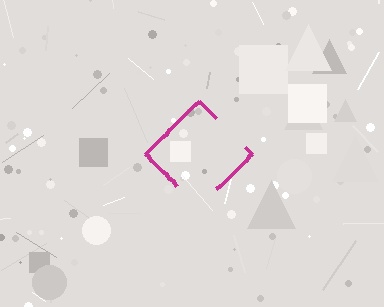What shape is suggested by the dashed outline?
The dashed outline suggests a diamond.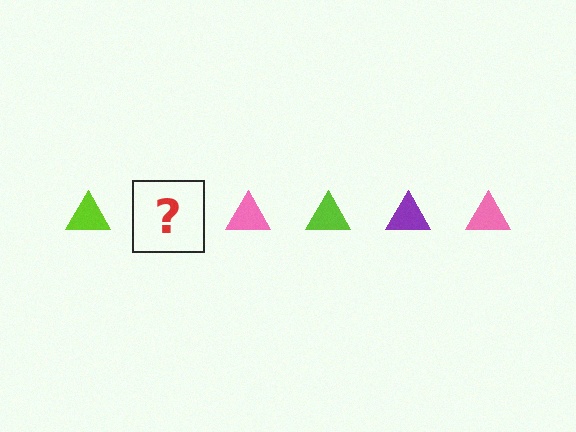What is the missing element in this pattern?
The missing element is a purple triangle.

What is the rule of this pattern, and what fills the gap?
The rule is that the pattern cycles through lime, purple, pink triangles. The gap should be filled with a purple triangle.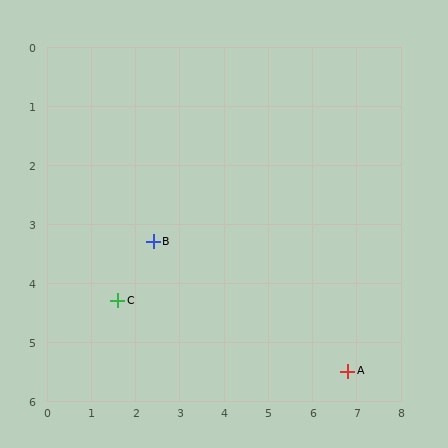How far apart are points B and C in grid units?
Points B and C are about 1.3 grid units apart.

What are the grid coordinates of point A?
Point A is at approximately (6.8, 5.5).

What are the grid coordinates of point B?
Point B is at approximately (2.4, 3.3).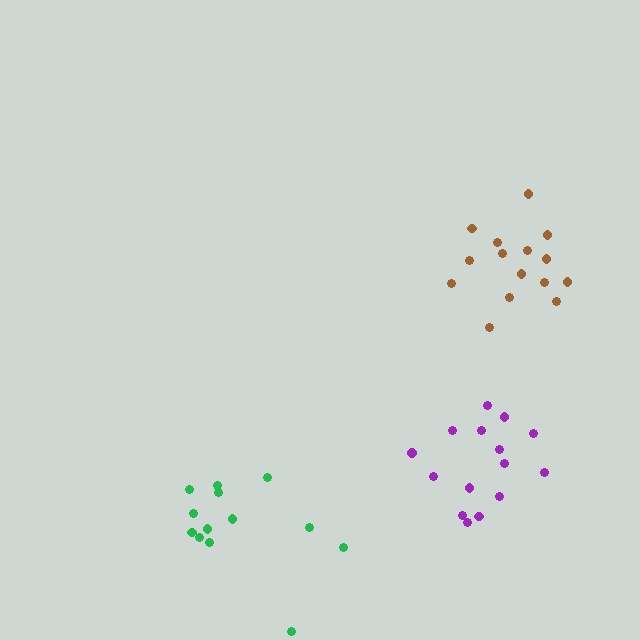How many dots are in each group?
Group 1: 13 dots, Group 2: 15 dots, Group 3: 15 dots (43 total).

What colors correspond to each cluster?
The clusters are colored: green, brown, purple.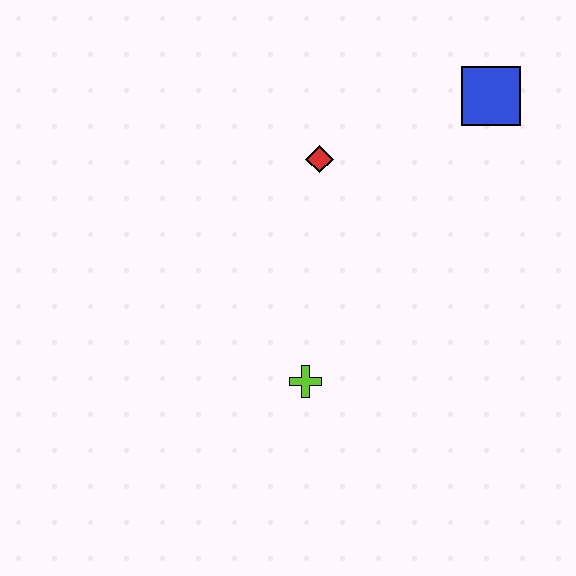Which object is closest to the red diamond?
The blue square is closest to the red diamond.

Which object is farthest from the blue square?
The lime cross is farthest from the blue square.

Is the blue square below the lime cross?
No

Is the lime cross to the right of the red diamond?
No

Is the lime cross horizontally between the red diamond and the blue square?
No